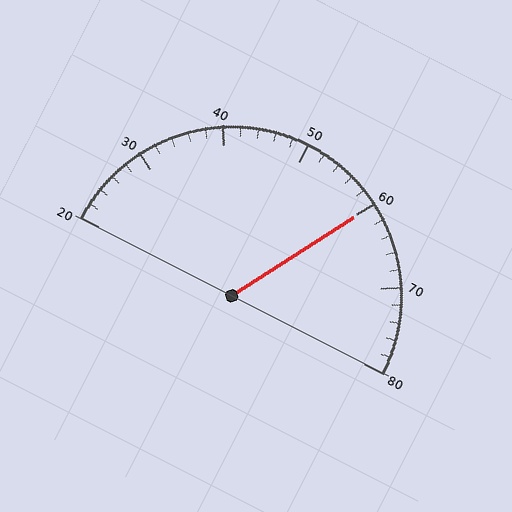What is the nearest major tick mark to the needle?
The nearest major tick mark is 60.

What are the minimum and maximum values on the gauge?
The gauge ranges from 20 to 80.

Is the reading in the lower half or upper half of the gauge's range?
The reading is in the upper half of the range (20 to 80).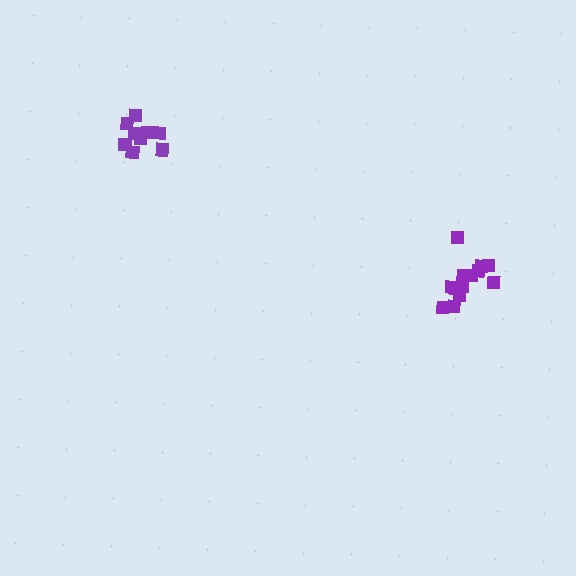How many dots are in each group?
Group 1: 9 dots, Group 2: 13 dots (22 total).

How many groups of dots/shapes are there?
There are 2 groups.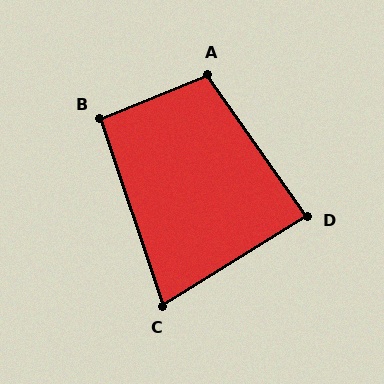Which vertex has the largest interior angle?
A, at approximately 103 degrees.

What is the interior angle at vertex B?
Approximately 93 degrees (approximately right).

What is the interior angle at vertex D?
Approximately 87 degrees (approximately right).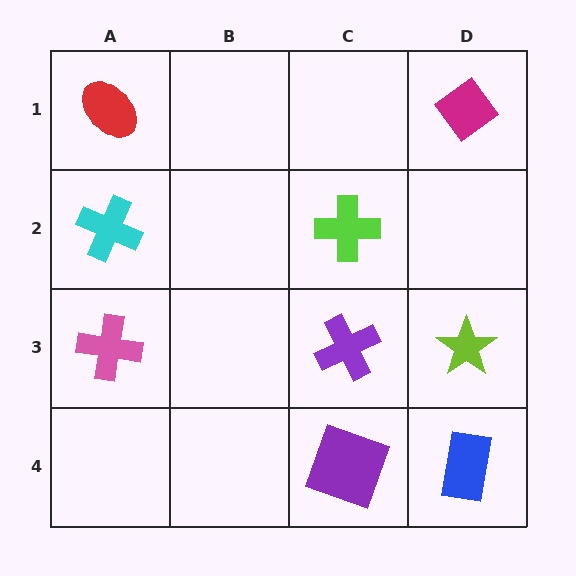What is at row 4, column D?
A blue rectangle.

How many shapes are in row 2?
2 shapes.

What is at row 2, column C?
A lime cross.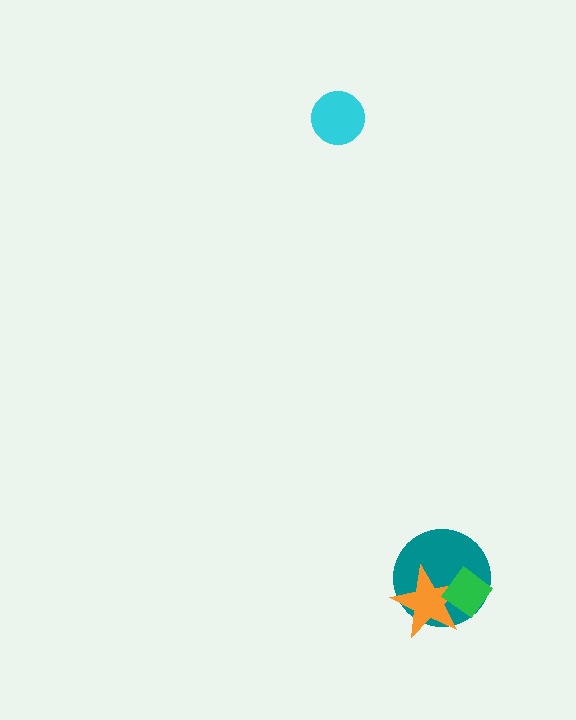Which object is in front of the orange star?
The green diamond is in front of the orange star.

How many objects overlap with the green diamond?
2 objects overlap with the green diamond.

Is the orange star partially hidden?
Yes, it is partially covered by another shape.